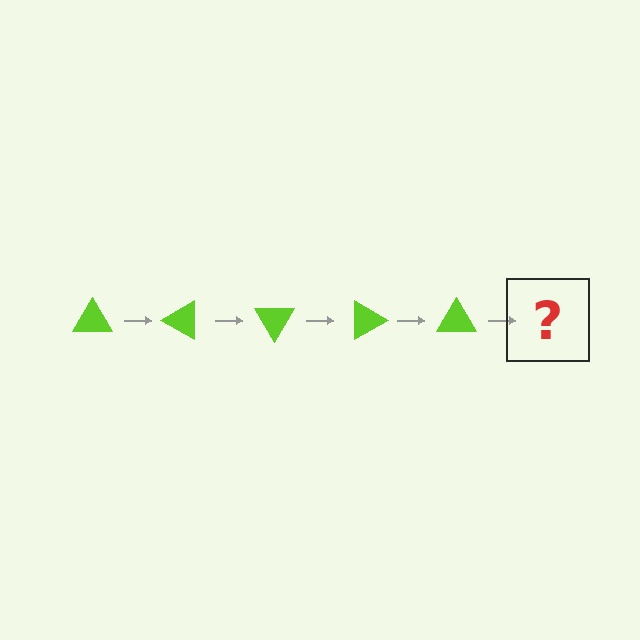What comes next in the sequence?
The next element should be a lime triangle rotated 150 degrees.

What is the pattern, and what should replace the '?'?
The pattern is that the triangle rotates 30 degrees each step. The '?' should be a lime triangle rotated 150 degrees.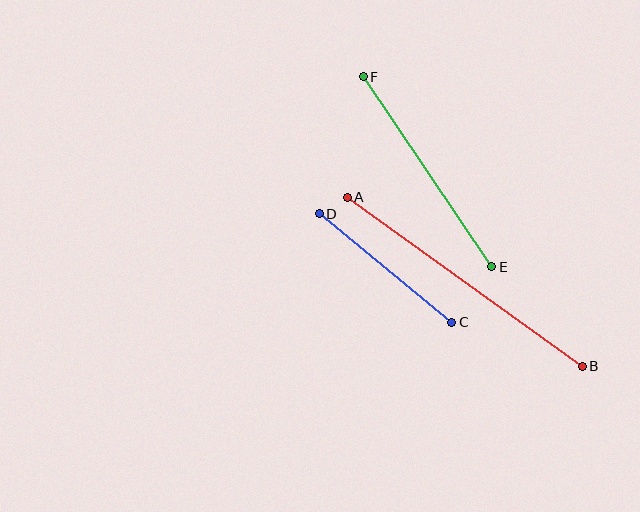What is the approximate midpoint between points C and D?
The midpoint is at approximately (386, 268) pixels.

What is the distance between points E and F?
The distance is approximately 229 pixels.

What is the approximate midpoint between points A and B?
The midpoint is at approximately (465, 282) pixels.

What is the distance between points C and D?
The distance is approximately 171 pixels.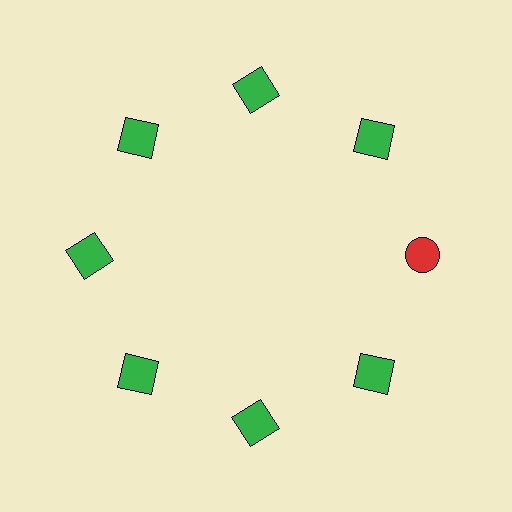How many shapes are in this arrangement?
There are 8 shapes arranged in a ring pattern.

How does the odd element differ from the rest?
It differs in both color (red instead of green) and shape (circle instead of square).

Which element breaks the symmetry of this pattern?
The red circle at roughly the 3 o'clock position breaks the symmetry. All other shapes are green squares.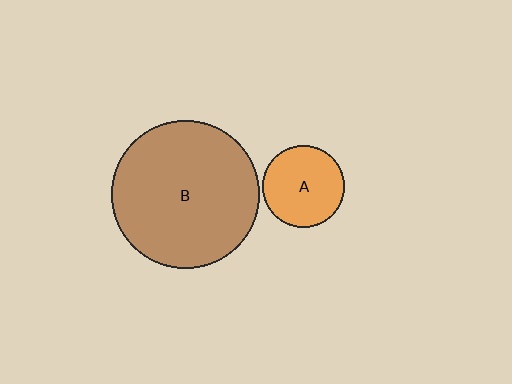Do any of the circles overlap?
No, none of the circles overlap.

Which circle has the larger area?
Circle B (brown).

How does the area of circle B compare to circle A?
Approximately 3.2 times.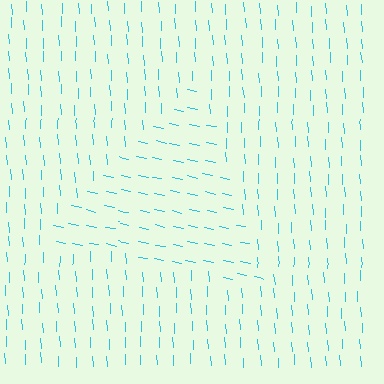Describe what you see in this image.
The image is filled with small cyan line segments. A triangle region in the image has lines oriented differently from the surrounding lines, creating a visible texture boundary.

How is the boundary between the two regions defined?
The boundary is defined purely by a change in line orientation (approximately 75 degrees difference). All lines are the same color and thickness.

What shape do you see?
I see a triangle.